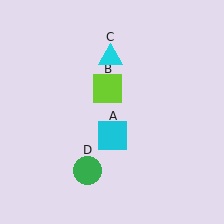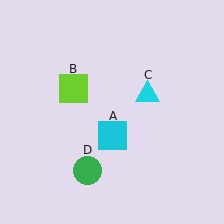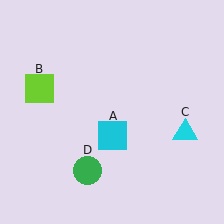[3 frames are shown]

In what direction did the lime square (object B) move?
The lime square (object B) moved left.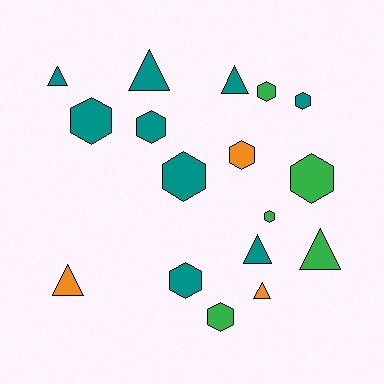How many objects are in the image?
There are 17 objects.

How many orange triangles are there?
There are 2 orange triangles.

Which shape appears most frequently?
Hexagon, with 10 objects.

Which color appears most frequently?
Teal, with 9 objects.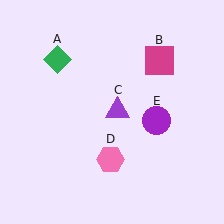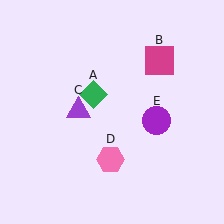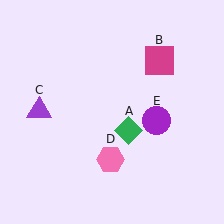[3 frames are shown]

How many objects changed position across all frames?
2 objects changed position: green diamond (object A), purple triangle (object C).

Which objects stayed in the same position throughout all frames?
Magenta square (object B) and pink hexagon (object D) and purple circle (object E) remained stationary.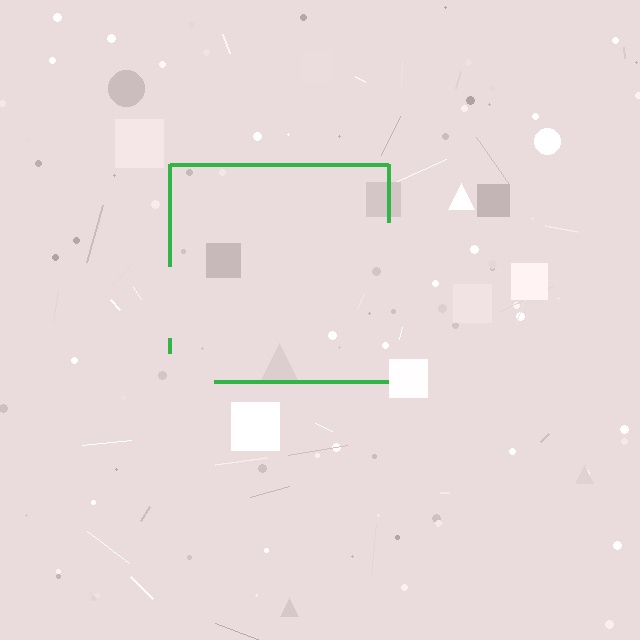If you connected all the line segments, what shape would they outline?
They would outline a square.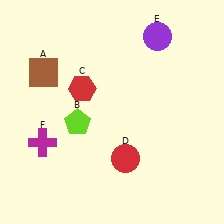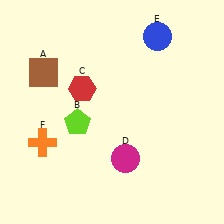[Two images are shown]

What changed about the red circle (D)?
In Image 1, D is red. In Image 2, it changed to magenta.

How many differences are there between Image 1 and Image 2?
There are 3 differences between the two images.